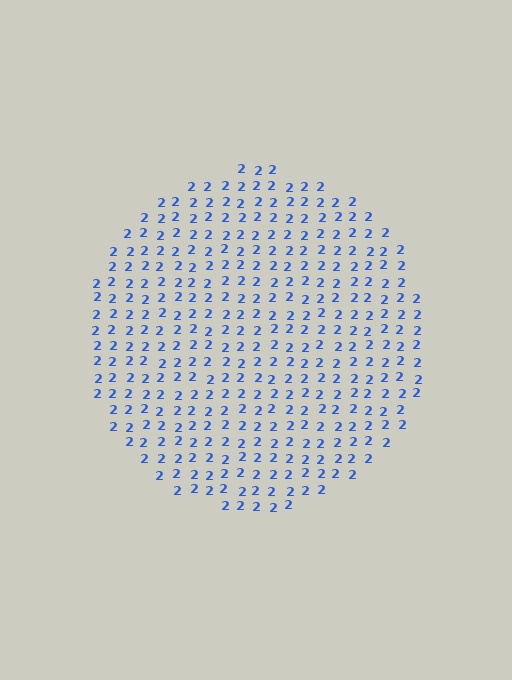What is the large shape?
The large shape is a circle.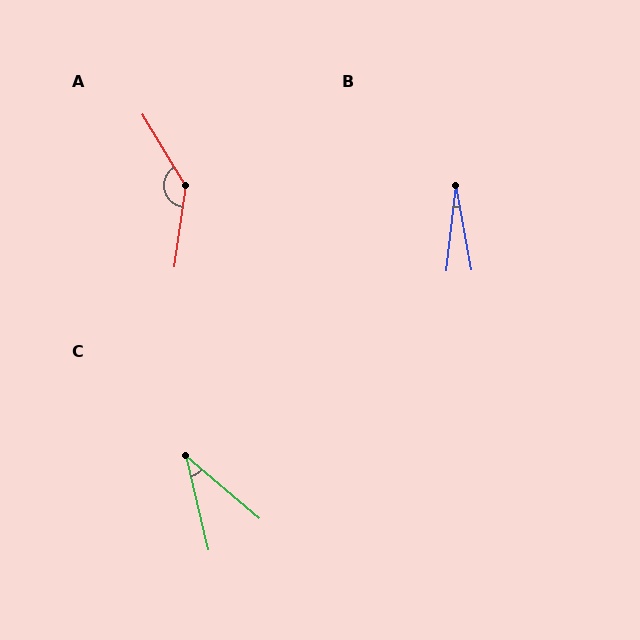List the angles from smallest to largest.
B (17°), C (36°), A (141°).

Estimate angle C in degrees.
Approximately 36 degrees.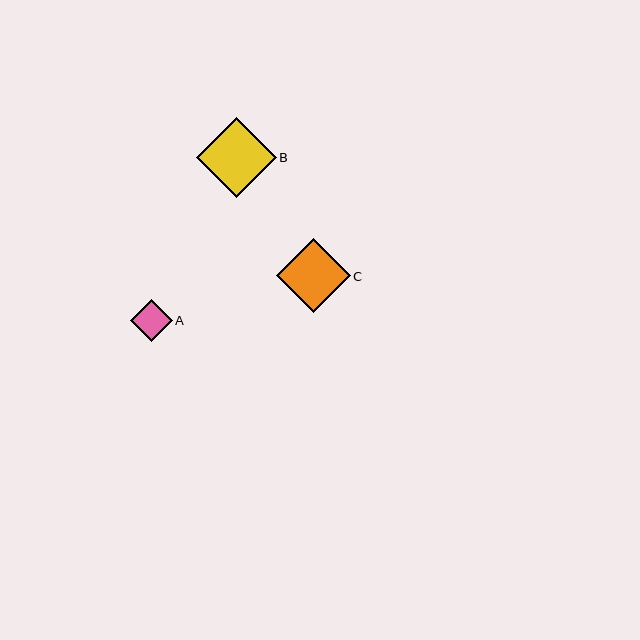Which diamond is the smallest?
Diamond A is the smallest with a size of approximately 42 pixels.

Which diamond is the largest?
Diamond B is the largest with a size of approximately 80 pixels.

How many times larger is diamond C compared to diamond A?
Diamond C is approximately 1.7 times the size of diamond A.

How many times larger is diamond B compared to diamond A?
Diamond B is approximately 1.9 times the size of diamond A.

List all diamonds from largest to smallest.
From largest to smallest: B, C, A.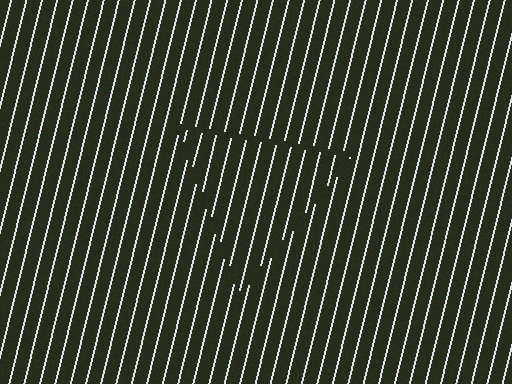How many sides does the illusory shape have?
3 sides — the line-ends trace a triangle.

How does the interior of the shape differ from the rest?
The interior of the shape contains the same grating, shifted by half a period — the contour is defined by the phase discontinuity where line-ends from the inner and outer gratings abut.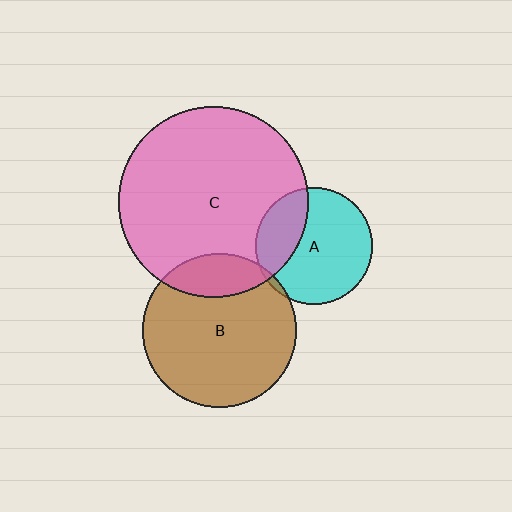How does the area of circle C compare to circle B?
Approximately 1.5 times.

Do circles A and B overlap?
Yes.